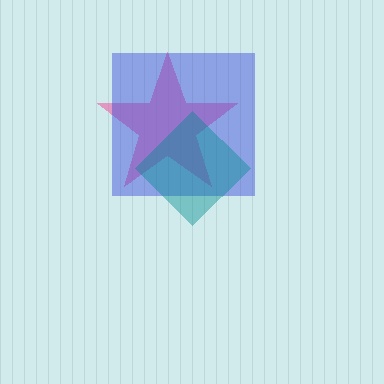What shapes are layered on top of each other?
The layered shapes are: a pink star, a blue square, a teal diamond.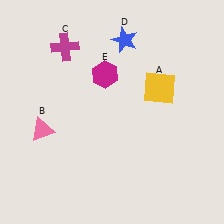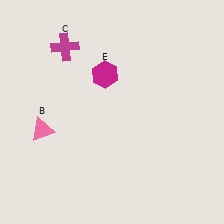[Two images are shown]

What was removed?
The blue star (D), the yellow square (A) were removed in Image 2.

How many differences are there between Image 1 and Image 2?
There are 2 differences between the two images.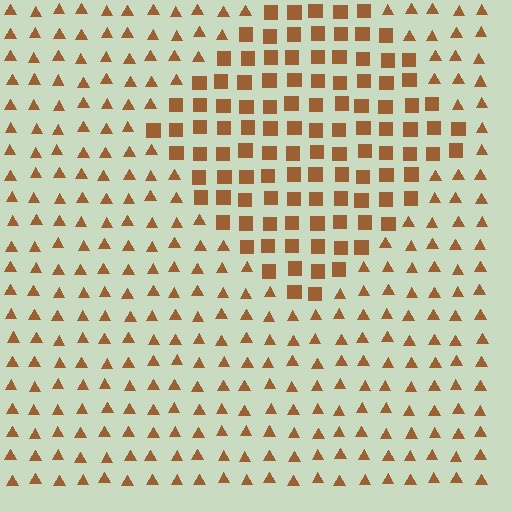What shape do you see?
I see a diamond.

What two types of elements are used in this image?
The image uses squares inside the diamond region and triangles outside it.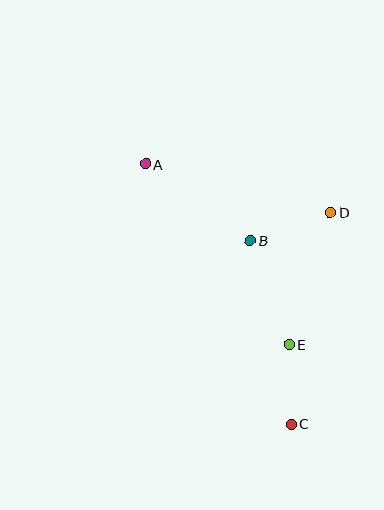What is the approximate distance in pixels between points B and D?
The distance between B and D is approximately 85 pixels.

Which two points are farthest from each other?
Points A and C are farthest from each other.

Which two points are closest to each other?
Points C and E are closest to each other.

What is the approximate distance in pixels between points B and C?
The distance between B and C is approximately 188 pixels.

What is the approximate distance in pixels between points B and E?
The distance between B and E is approximately 111 pixels.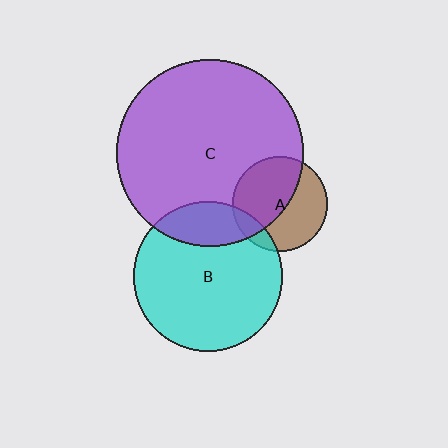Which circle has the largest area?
Circle C (purple).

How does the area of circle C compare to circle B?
Approximately 1.6 times.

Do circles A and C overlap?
Yes.